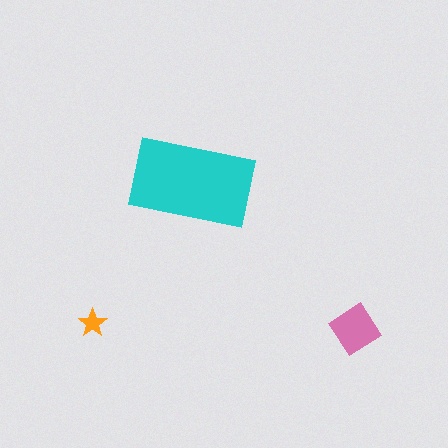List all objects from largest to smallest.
The cyan rectangle, the pink diamond, the orange star.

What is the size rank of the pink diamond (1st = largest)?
2nd.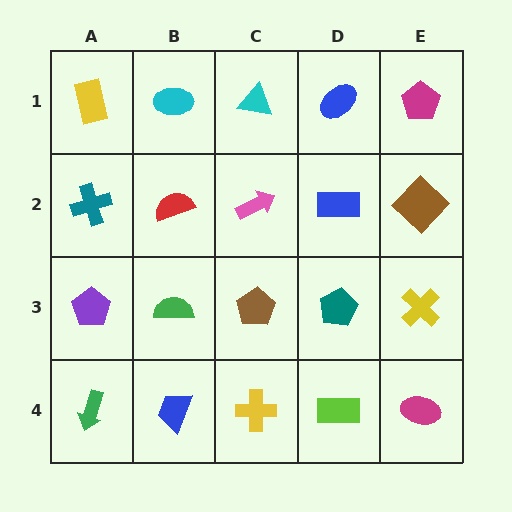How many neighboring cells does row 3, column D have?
4.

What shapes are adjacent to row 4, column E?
A yellow cross (row 3, column E), a lime rectangle (row 4, column D).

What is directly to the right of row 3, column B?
A brown pentagon.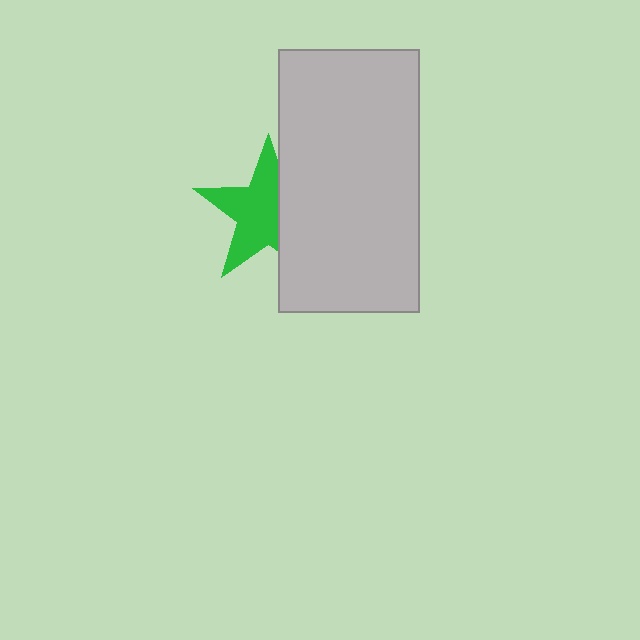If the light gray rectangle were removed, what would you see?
You would see the complete green star.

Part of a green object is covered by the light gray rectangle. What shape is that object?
It is a star.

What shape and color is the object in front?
The object in front is a light gray rectangle.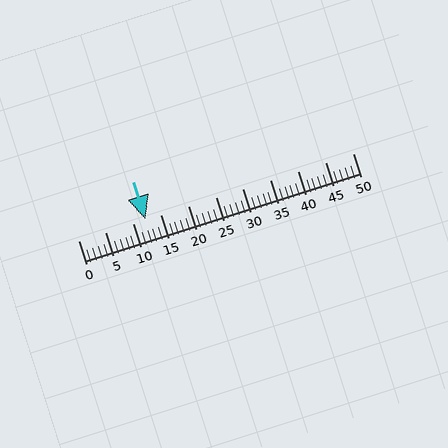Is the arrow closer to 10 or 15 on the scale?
The arrow is closer to 10.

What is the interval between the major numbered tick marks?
The major tick marks are spaced 5 units apart.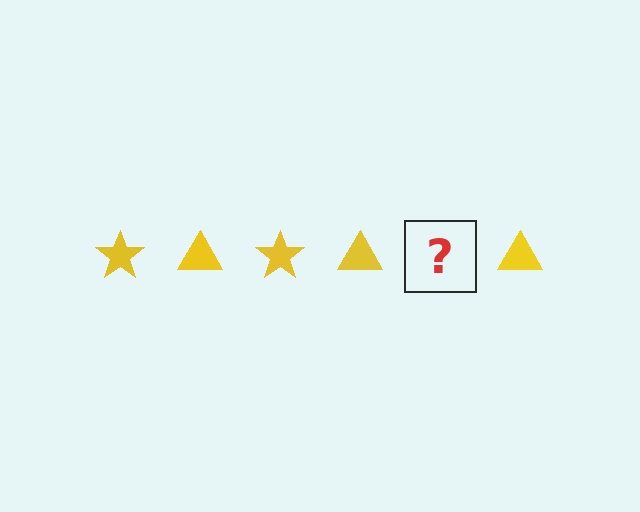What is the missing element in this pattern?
The missing element is a yellow star.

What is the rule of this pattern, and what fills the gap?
The rule is that the pattern cycles through star, triangle shapes in yellow. The gap should be filled with a yellow star.